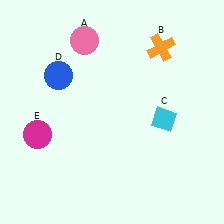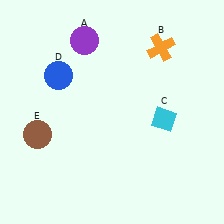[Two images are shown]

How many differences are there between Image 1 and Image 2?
There are 2 differences between the two images.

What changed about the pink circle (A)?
In Image 1, A is pink. In Image 2, it changed to purple.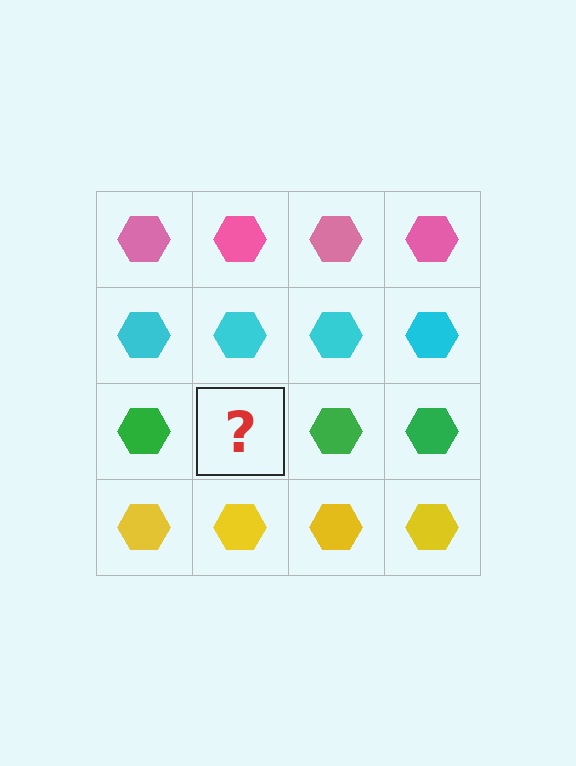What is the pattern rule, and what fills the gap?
The rule is that each row has a consistent color. The gap should be filled with a green hexagon.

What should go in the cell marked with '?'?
The missing cell should contain a green hexagon.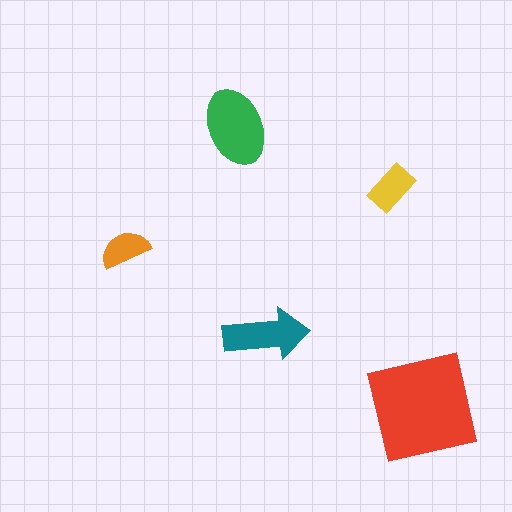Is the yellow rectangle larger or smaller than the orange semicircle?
Larger.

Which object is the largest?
The red square.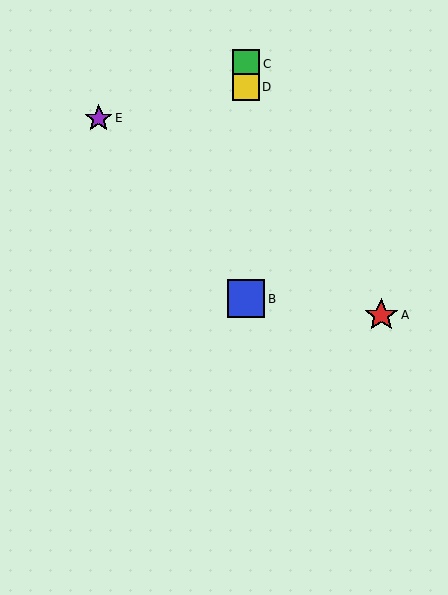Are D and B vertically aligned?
Yes, both are at x≈246.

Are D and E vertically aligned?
No, D is at x≈246 and E is at x≈99.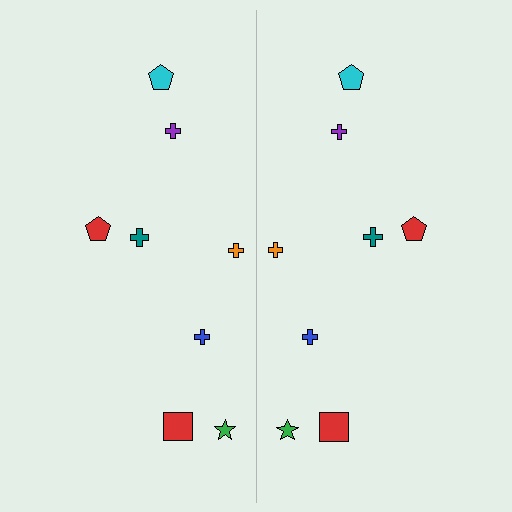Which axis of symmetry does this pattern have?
The pattern has a vertical axis of symmetry running through the center of the image.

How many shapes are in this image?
There are 16 shapes in this image.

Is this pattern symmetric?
Yes, this pattern has bilateral (reflection) symmetry.